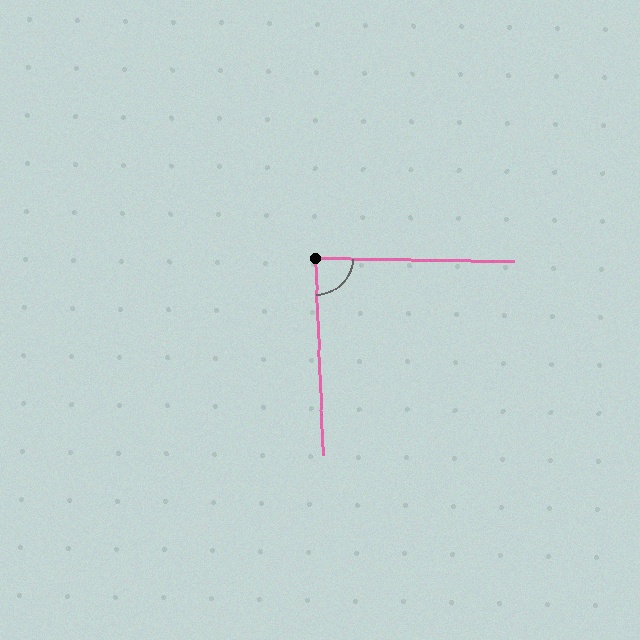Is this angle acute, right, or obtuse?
It is approximately a right angle.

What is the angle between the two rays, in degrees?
Approximately 87 degrees.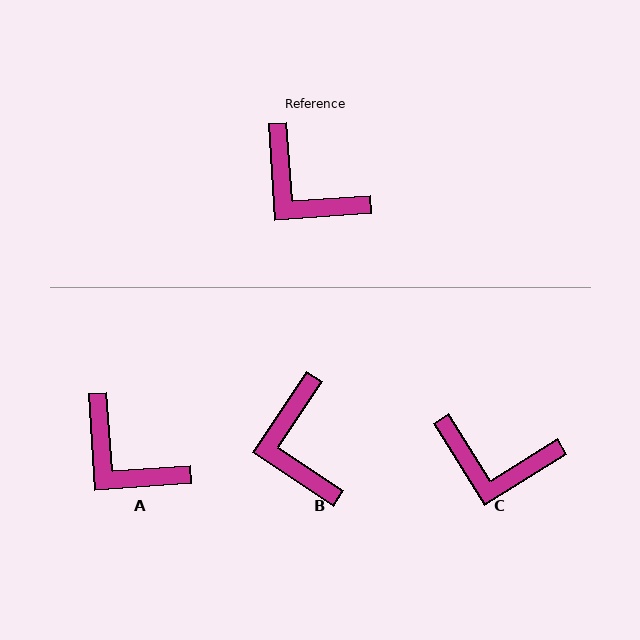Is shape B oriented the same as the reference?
No, it is off by about 38 degrees.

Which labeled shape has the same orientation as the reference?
A.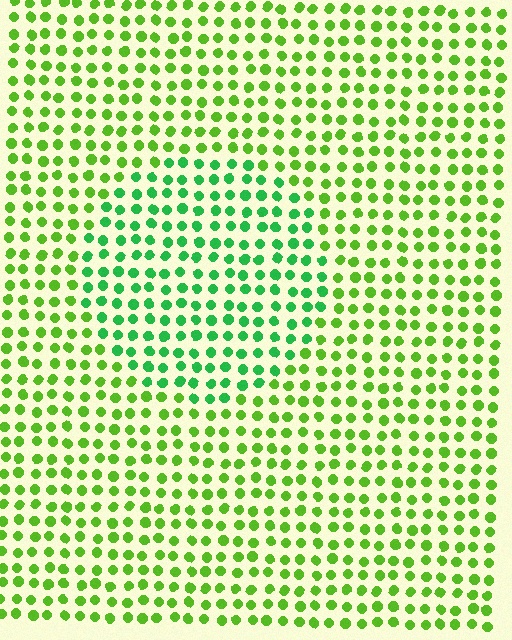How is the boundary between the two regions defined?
The boundary is defined purely by a slight shift in hue (about 34 degrees). Spacing, size, and orientation are identical on both sides.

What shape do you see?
I see a circle.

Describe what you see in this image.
The image is filled with small lime elements in a uniform arrangement. A circle-shaped region is visible where the elements are tinted to a slightly different hue, forming a subtle color boundary.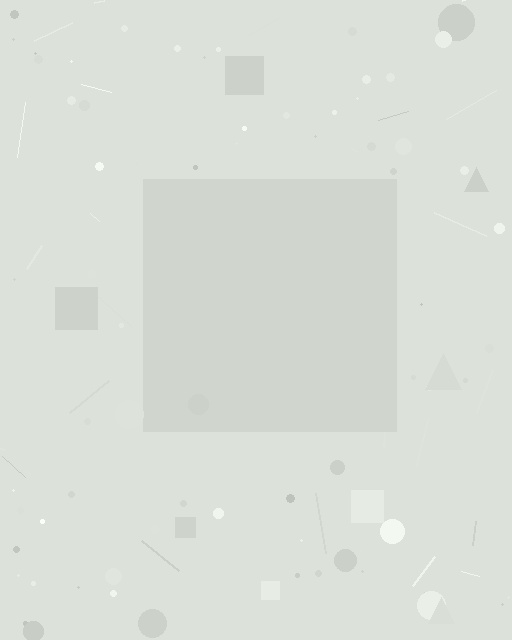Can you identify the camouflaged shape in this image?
The camouflaged shape is a square.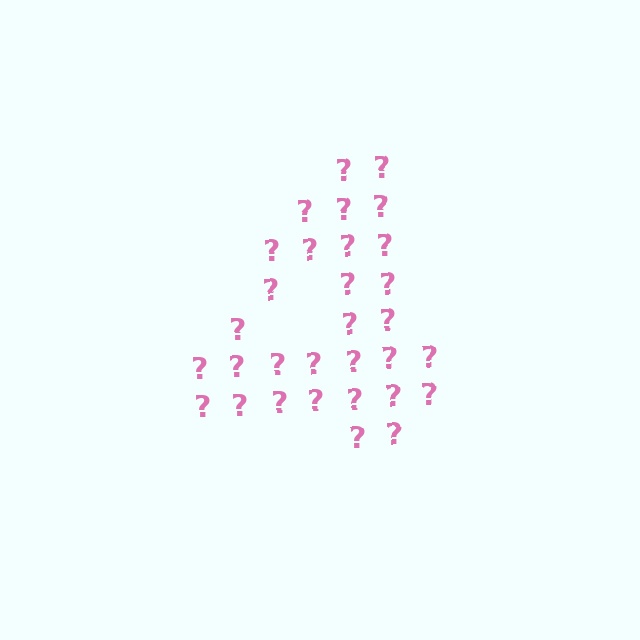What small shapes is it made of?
It is made of small question marks.